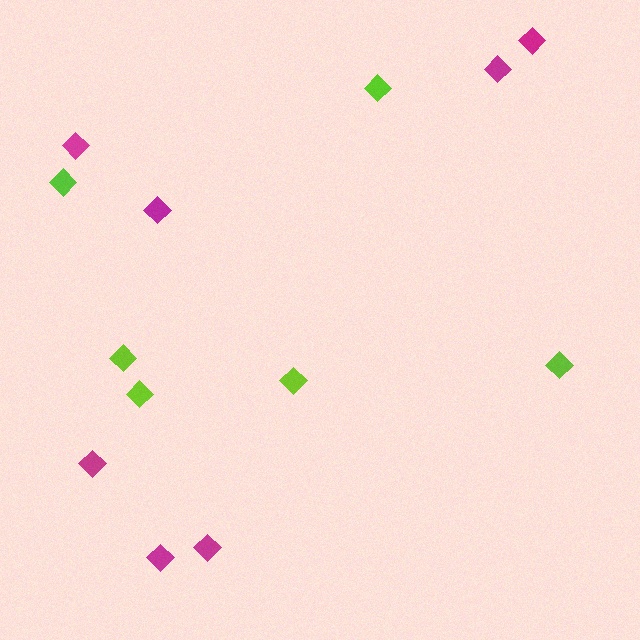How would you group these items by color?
There are 2 groups: one group of magenta diamonds (7) and one group of lime diamonds (6).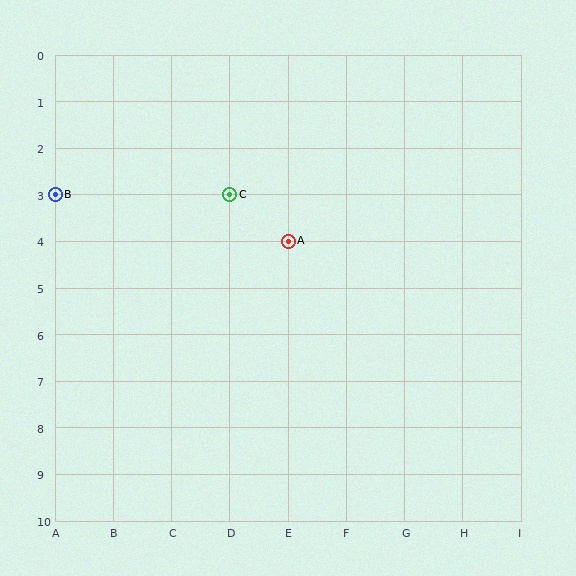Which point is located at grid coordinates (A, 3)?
Point B is at (A, 3).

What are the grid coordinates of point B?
Point B is at grid coordinates (A, 3).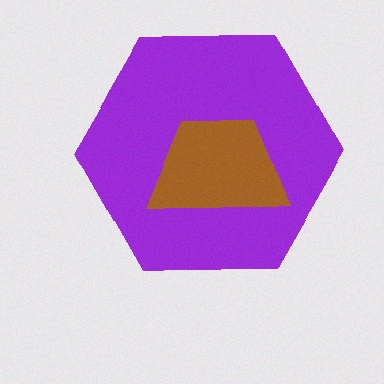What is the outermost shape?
The purple hexagon.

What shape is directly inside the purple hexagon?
The brown trapezoid.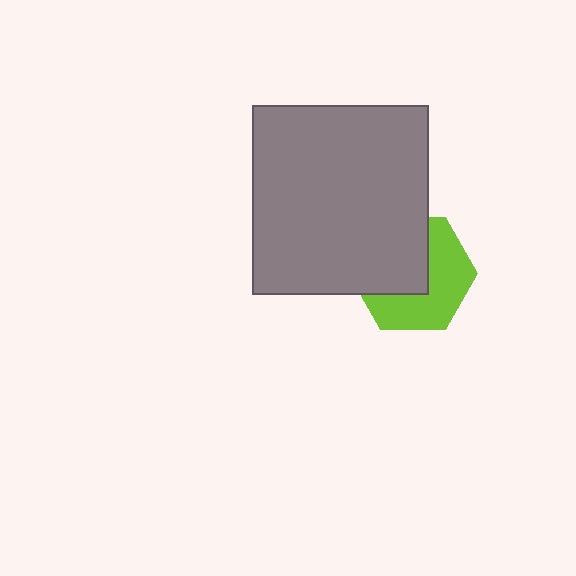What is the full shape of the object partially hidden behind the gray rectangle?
The partially hidden object is a lime hexagon.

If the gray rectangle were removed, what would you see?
You would see the complete lime hexagon.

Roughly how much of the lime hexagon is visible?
About half of it is visible (roughly 52%).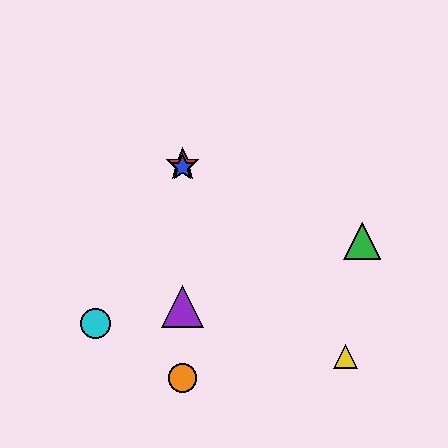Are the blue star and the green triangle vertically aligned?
No, the blue star is at x≈183 and the green triangle is at x≈362.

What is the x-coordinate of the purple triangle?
The purple triangle is at x≈183.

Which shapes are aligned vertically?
The red star, the blue star, the purple triangle, the orange circle are aligned vertically.